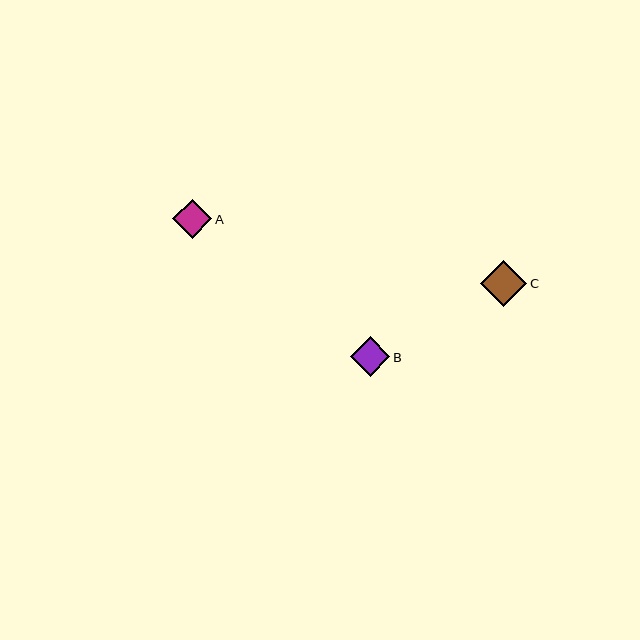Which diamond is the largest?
Diamond C is the largest with a size of approximately 46 pixels.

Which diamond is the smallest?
Diamond A is the smallest with a size of approximately 39 pixels.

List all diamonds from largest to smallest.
From largest to smallest: C, B, A.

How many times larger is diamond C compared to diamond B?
Diamond C is approximately 1.1 times the size of diamond B.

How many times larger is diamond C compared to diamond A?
Diamond C is approximately 1.2 times the size of diamond A.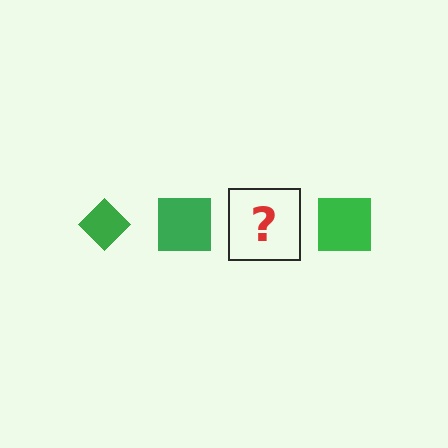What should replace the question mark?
The question mark should be replaced with a green diamond.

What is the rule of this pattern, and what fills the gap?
The rule is that the pattern cycles through diamond, square shapes in green. The gap should be filled with a green diamond.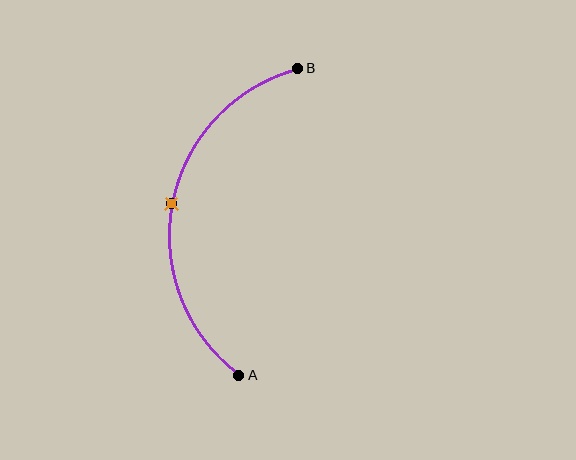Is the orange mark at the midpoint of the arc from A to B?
Yes. The orange mark lies on the arc at equal arc-length from both A and B — it is the arc midpoint.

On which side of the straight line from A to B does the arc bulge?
The arc bulges to the left of the straight line connecting A and B.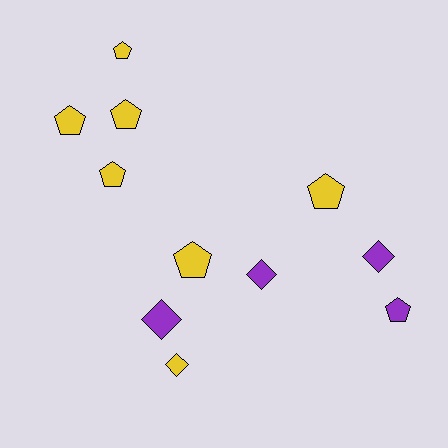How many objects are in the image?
There are 11 objects.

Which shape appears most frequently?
Pentagon, with 7 objects.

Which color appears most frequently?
Yellow, with 7 objects.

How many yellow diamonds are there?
There is 1 yellow diamond.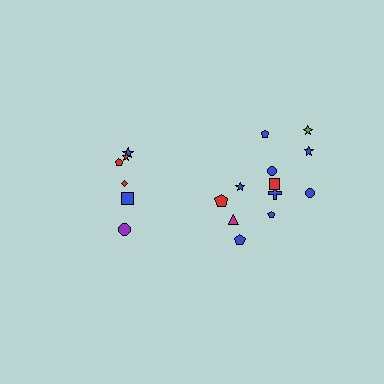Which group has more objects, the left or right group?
The right group.